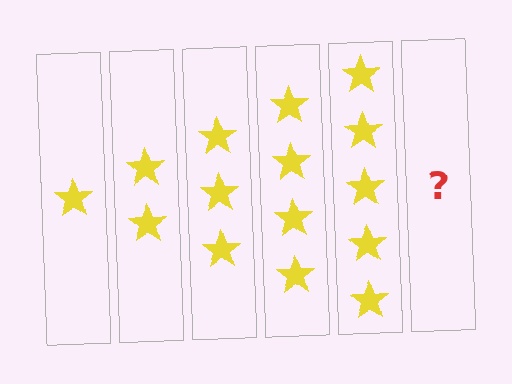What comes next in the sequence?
The next element should be 6 stars.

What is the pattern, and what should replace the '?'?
The pattern is that each step adds one more star. The '?' should be 6 stars.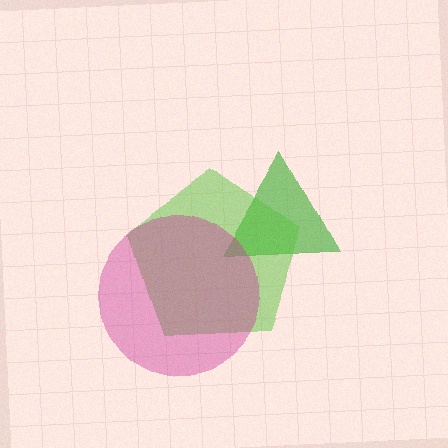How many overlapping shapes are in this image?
There are 3 overlapping shapes in the image.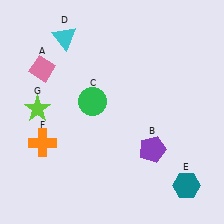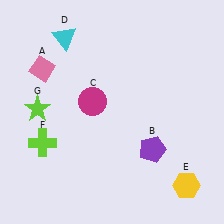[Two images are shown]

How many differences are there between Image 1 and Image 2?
There are 3 differences between the two images.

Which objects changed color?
C changed from green to magenta. E changed from teal to yellow. F changed from orange to lime.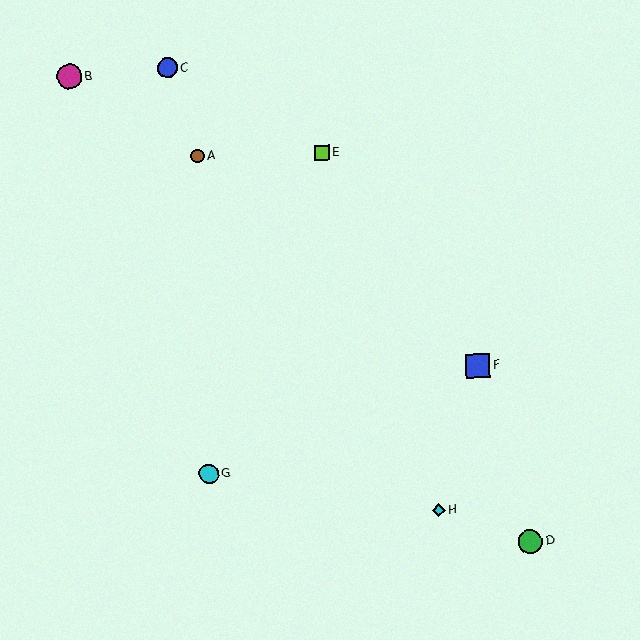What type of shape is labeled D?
Shape D is a green circle.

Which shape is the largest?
The magenta circle (labeled B) is the largest.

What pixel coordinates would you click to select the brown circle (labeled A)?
Click at (197, 156) to select the brown circle A.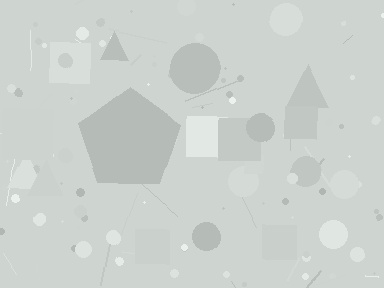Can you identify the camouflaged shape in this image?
The camouflaged shape is a pentagon.